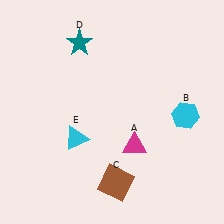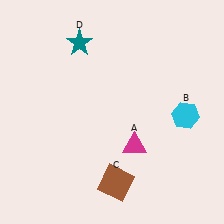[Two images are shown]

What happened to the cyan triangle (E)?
The cyan triangle (E) was removed in Image 2. It was in the bottom-left area of Image 1.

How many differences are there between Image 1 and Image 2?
There is 1 difference between the two images.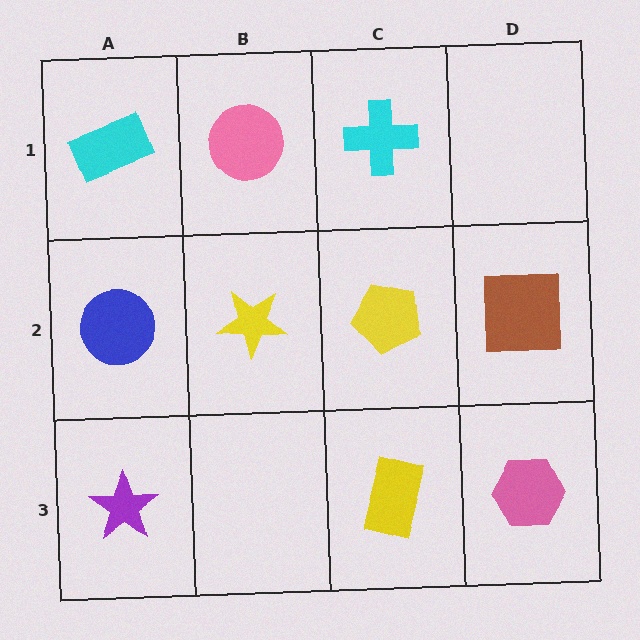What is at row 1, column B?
A pink circle.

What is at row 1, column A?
A cyan rectangle.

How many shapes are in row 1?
3 shapes.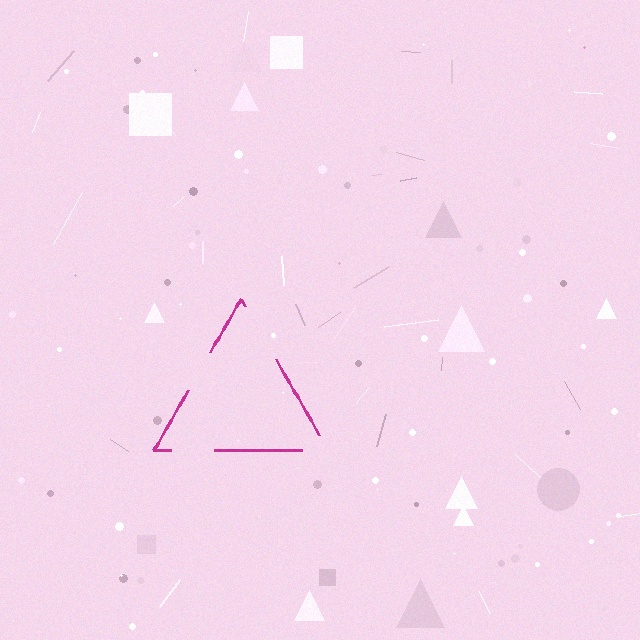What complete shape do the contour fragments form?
The contour fragments form a triangle.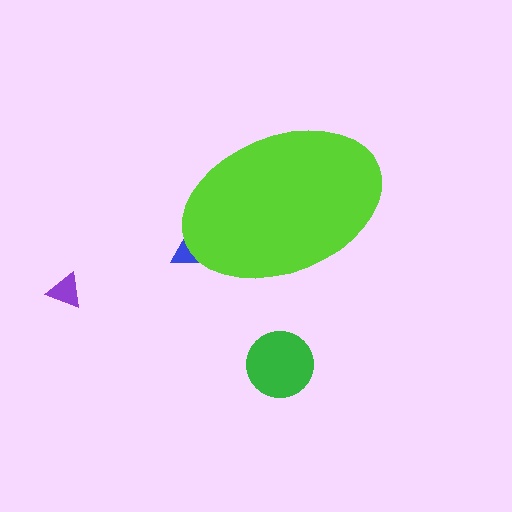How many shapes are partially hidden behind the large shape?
1 shape is partially hidden.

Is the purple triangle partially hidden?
No, the purple triangle is fully visible.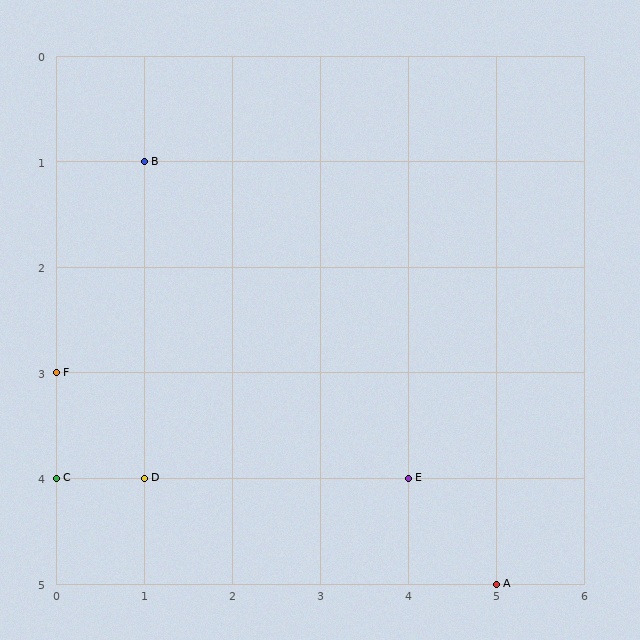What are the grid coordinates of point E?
Point E is at grid coordinates (4, 4).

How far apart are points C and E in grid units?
Points C and E are 4 columns apart.